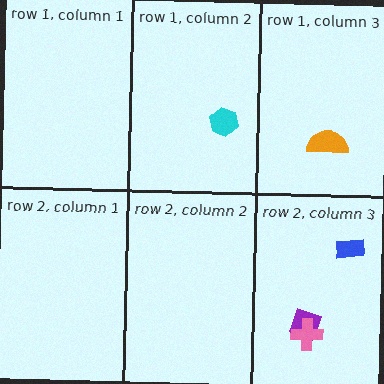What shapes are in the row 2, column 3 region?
The purple diamond, the blue rectangle, the pink cross.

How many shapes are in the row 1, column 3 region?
1.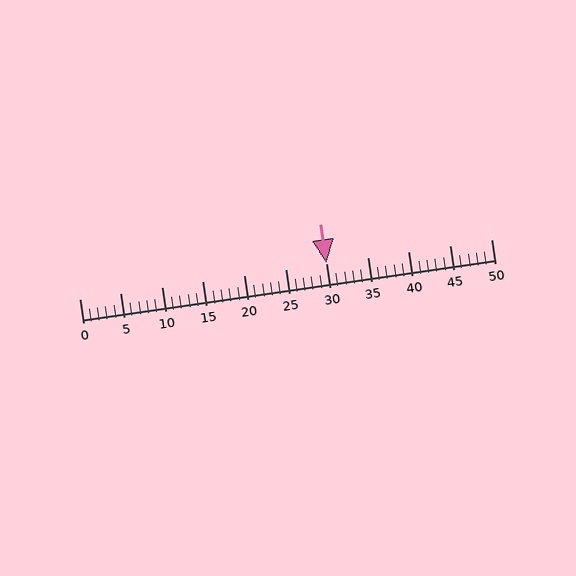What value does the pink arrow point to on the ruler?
The pink arrow points to approximately 30.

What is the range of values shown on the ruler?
The ruler shows values from 0 to 50.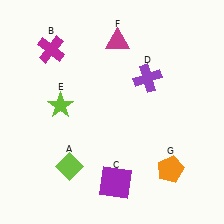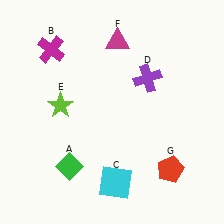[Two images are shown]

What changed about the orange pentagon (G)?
In Image 1, G is orange. In Image 2, it changed to red.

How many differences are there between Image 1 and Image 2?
There are 3 differences between the two images.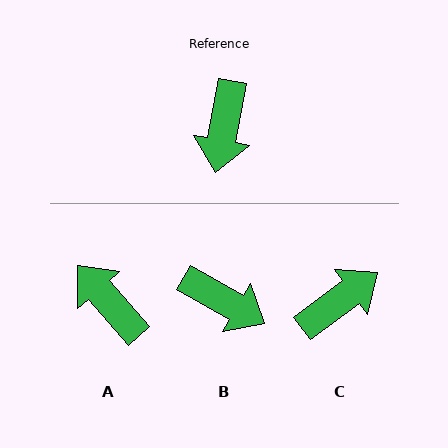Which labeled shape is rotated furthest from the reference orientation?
C, about 137 degrees away.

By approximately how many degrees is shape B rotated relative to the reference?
Approximately 71 degrees counter-clockwise.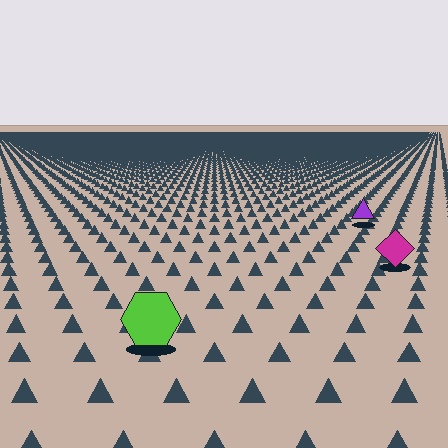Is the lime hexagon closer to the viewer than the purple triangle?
Yes. The lime hexagon is closer — you can tell from the texture gradient: the ground texture is coarser near it.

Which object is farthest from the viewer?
The purple triangle is farthest from the viewer. It appears smaller and the ground texture around it is denser.